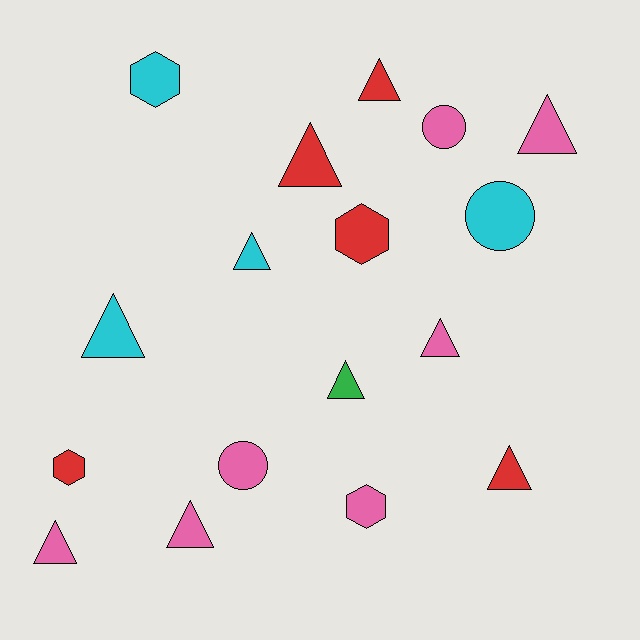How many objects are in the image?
There are 17 objects.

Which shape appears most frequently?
Triangle, with 10 objects.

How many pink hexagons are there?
There is 1 pink hexagon.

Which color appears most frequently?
Pink, with 7 objects.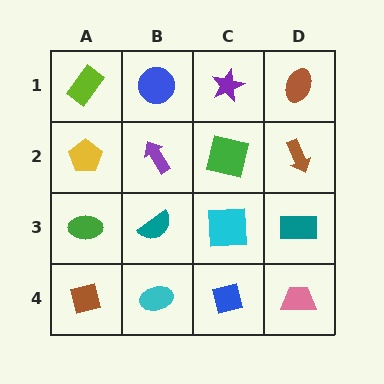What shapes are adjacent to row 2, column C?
A purple star (row 1, column C), a cyan square (row 3, column C), a purple arrow (row 2, column B), a brown arrow (row 2, column D).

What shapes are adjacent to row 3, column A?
A yellow pentagon (row 2, column A), a brown square (row 4, column A), a teal semicircle (row 3, column B).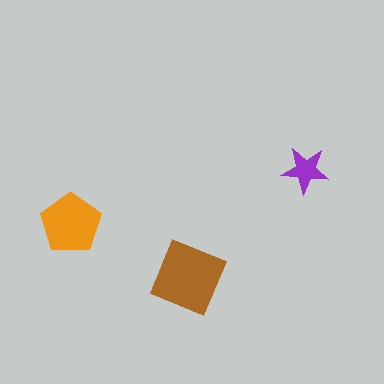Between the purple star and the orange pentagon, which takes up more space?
The orange pentagon.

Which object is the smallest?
The purple star.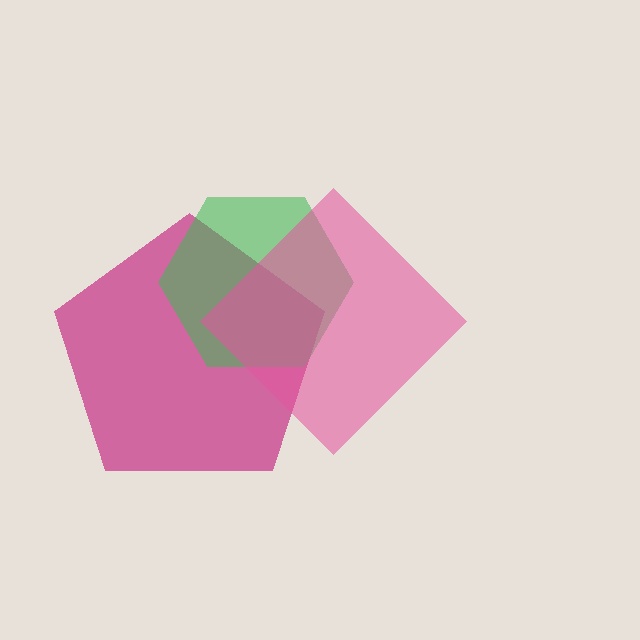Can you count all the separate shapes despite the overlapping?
Yes, there are 3 separate shapes.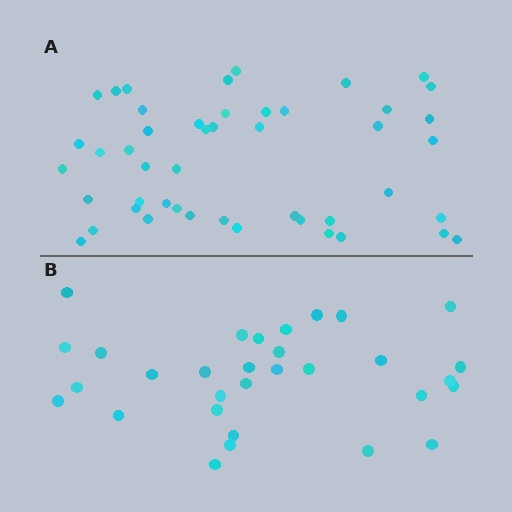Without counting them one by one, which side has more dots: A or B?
Region A (the top region) has more dots.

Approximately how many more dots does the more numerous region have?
Region A has approximately 15 more dots than region B.